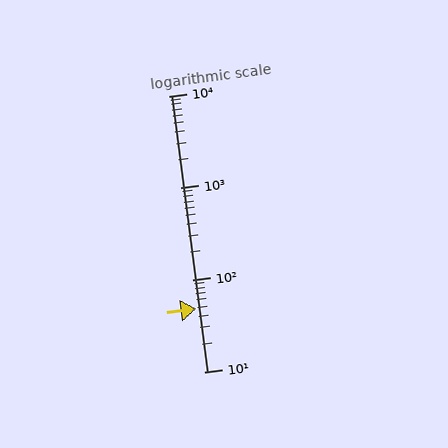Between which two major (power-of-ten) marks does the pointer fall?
The pointer is between 10 and 100.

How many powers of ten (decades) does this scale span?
The scale spans 3 decades, from 10 to 10000.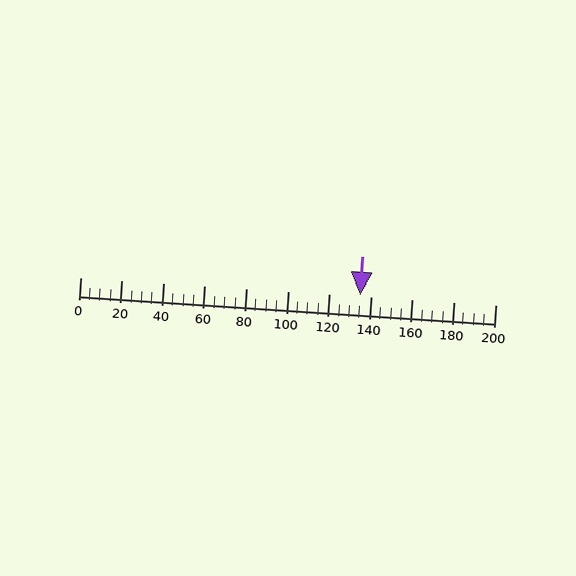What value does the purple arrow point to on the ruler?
The purple arrow points to approximately 135.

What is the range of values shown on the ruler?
The ruler shows values from 0 to 200.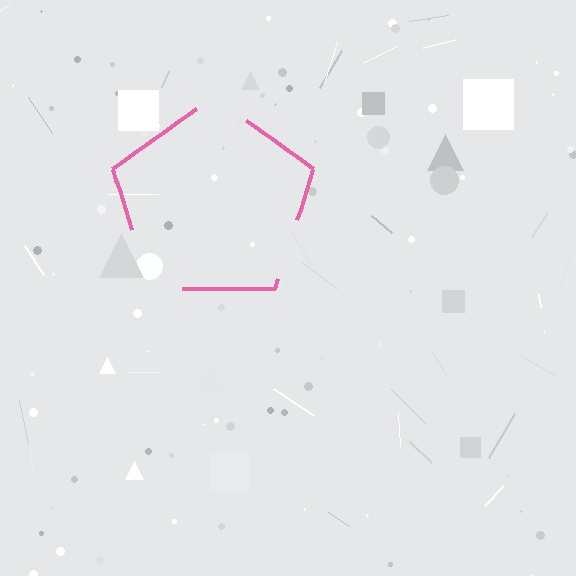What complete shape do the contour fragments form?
The contour fragments form a pentagon.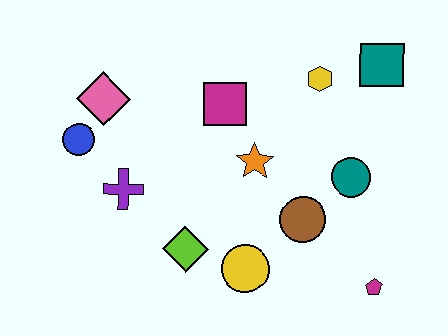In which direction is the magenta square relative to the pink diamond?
The magenta square is to the right of the pink diamond.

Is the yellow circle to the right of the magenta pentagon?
No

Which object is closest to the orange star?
The magenta square is closest to the orange star.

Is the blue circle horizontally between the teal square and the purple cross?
No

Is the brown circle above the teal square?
No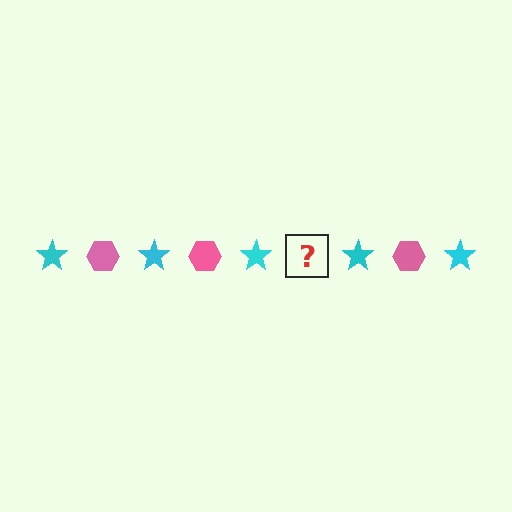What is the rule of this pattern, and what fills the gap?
The rule is that the pattern alternates between cyan star and pink hexagon. The gap should be filled with a pink hexagon.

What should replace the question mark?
The question mark should be replaced with a pink hexagon.